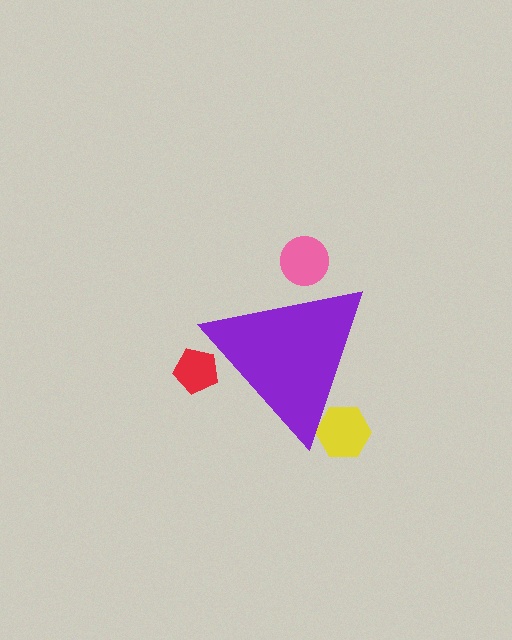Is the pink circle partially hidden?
Yes, the pink circle is partially hidden behind the purple triangle.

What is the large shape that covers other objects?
A purple triangle.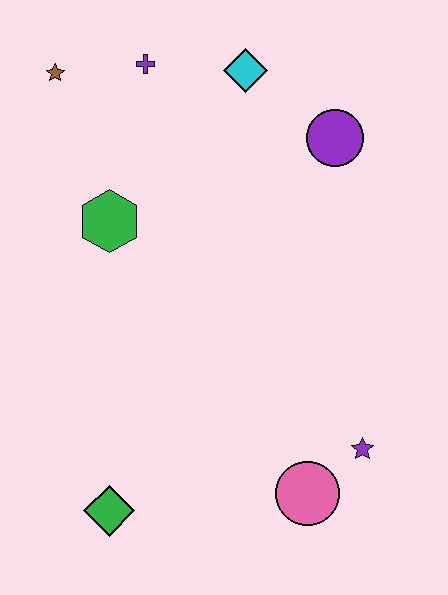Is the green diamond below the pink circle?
Yes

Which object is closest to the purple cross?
The brown star is closest to the purple cross.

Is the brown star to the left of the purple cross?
Yes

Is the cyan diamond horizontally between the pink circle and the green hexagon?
Yes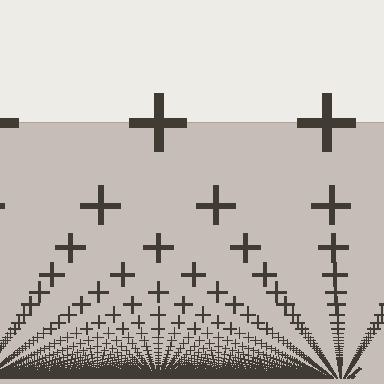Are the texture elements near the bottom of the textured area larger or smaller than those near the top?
Smaller. The gradient is inverted — elements near the bottom are smaller and denser.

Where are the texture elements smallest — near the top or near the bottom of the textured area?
Near the bottom.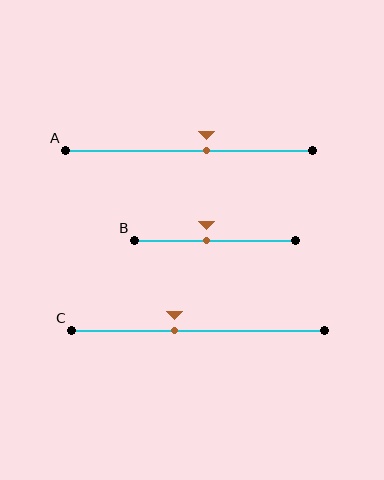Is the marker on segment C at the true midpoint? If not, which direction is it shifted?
No, the marker on segment C is shifted to the left by about 9% of the segment length.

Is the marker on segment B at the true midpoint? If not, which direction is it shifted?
No, the marker on segment B is shifted to the left by about 5% of the segment length.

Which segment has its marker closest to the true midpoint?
Segment B has its marker closest to the true midpoint.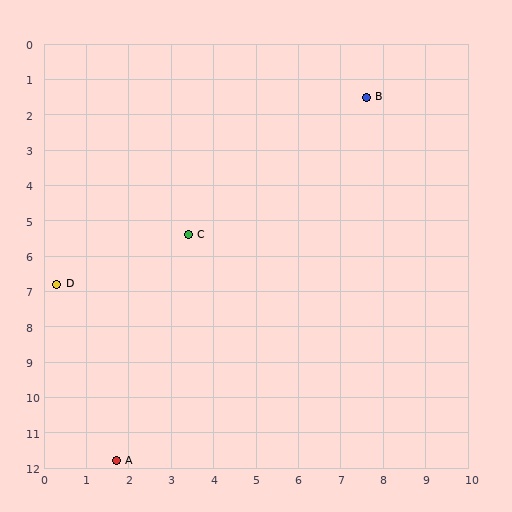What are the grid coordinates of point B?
Point B is at approximately (7.6, 1.5).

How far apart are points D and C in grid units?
Points D and C are about 3.4 grid units apart.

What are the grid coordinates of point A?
Point A is at approximately (1.7, 11.8).